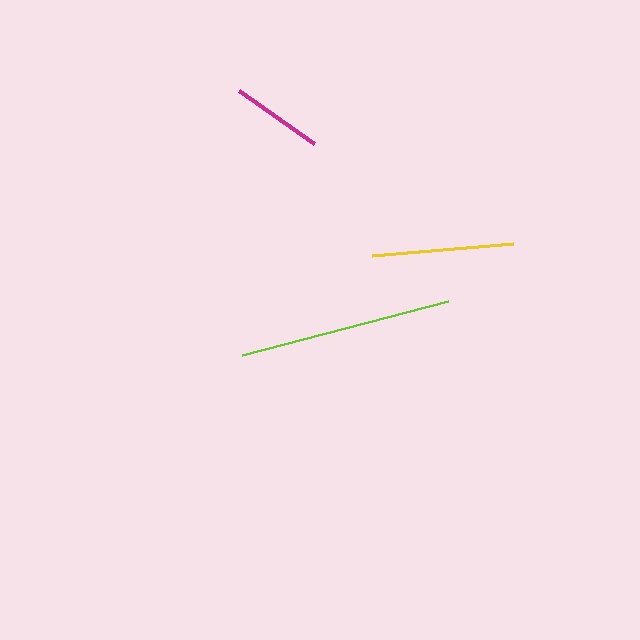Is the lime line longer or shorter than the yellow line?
The lime line is longer than the yellow line.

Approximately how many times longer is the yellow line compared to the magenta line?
The yellow line is approximately 1.6 times the length of the magenta line.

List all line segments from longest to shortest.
From longest to shortest: lime, yellow, magenta.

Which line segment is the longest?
The lime line is the longest at approximately 213 pixels.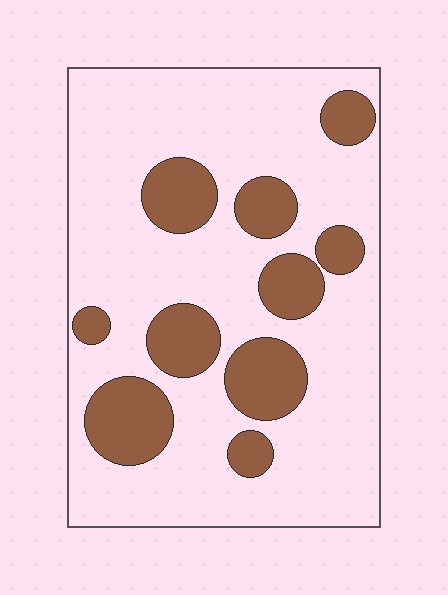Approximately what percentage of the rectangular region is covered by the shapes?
Approximately 25%.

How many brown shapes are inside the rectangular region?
10.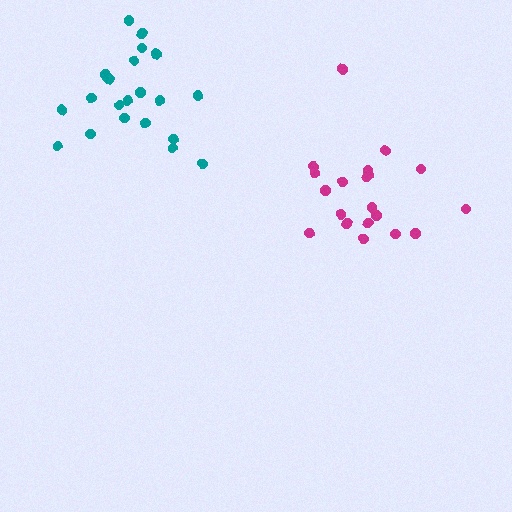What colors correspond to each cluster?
The clusters are colored: teal, magenta.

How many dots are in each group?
Group 1: 21 dots, Group 2: 20 dots (41 total).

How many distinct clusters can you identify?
There are 2 distinct clusters.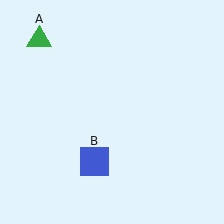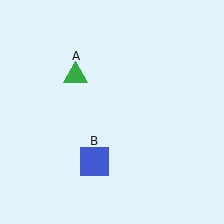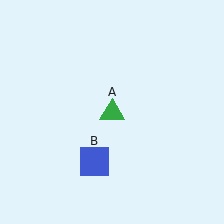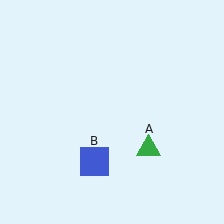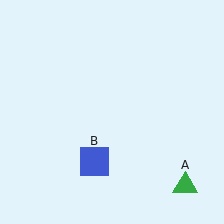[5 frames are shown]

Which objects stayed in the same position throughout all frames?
Blue square (object B) remained stationary.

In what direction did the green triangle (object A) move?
The green triangle (object A) moved down and to the right.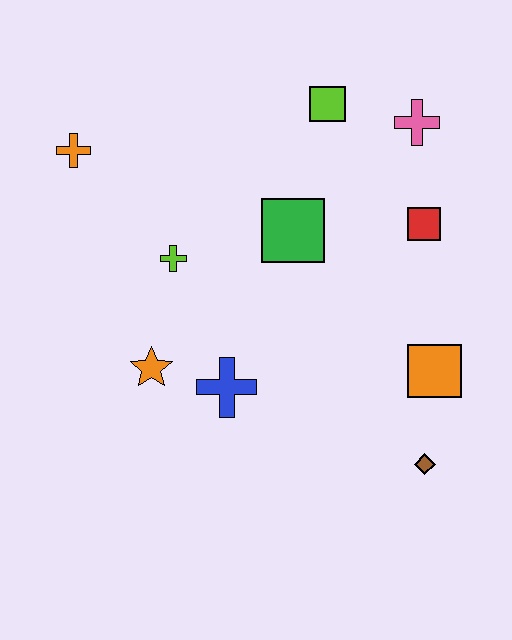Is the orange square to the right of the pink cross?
Yes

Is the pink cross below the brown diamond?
No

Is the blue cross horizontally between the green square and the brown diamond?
No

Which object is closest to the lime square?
The pink cross is closest to the lime square.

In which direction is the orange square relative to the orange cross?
The orange square is to the right of the orange cross.